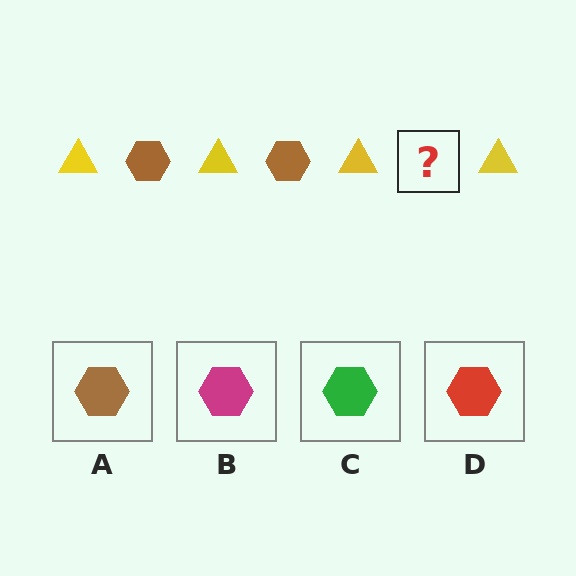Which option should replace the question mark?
Option A.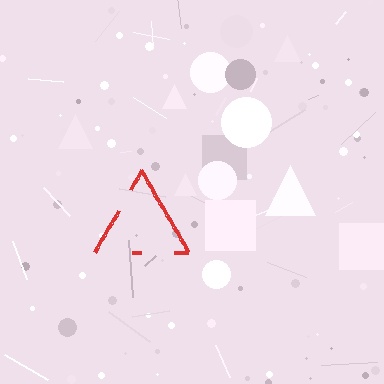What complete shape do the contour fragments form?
The contour fragments form a triangle.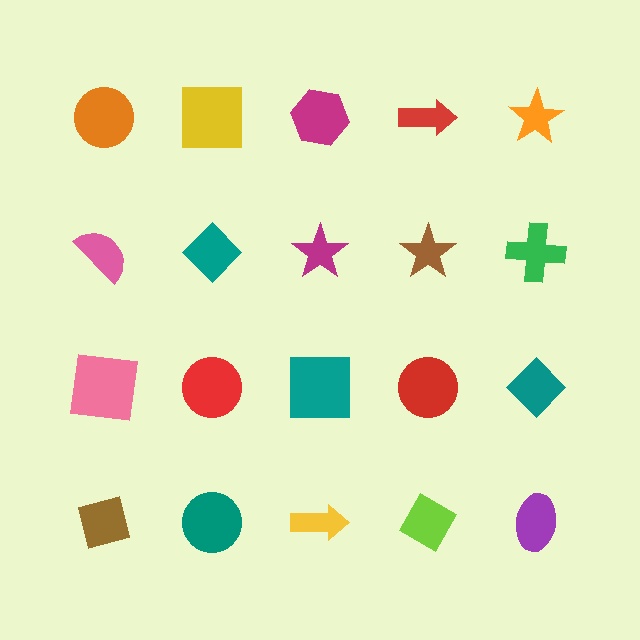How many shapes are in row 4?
5 shapes.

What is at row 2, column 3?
A magenta star.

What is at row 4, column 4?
A lime diamond.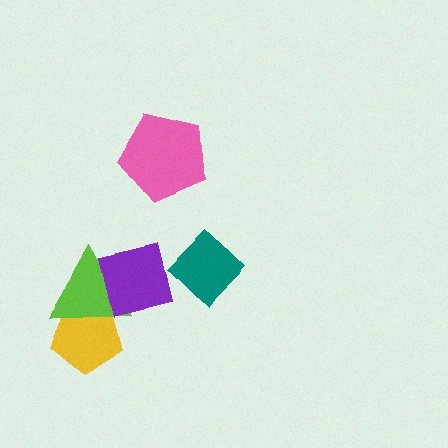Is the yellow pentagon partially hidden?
Yes, it is partially covered by another shape.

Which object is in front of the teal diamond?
The purple square is in front of the teal diamond.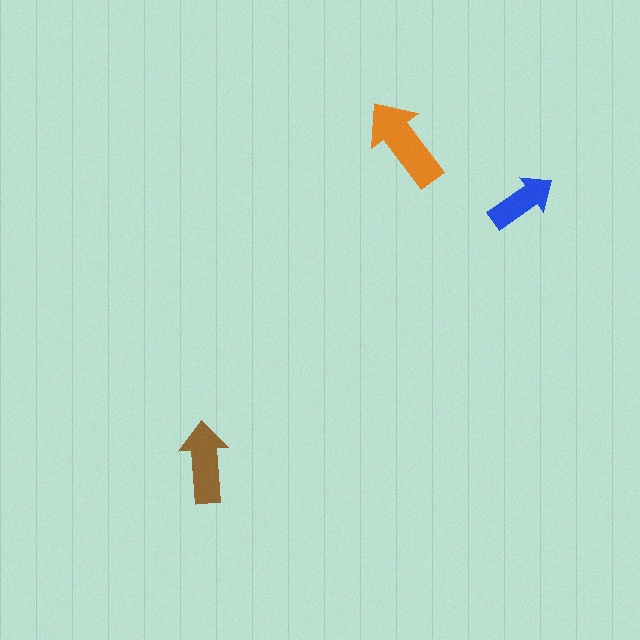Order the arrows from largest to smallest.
the orange one, the brown one, the blue one.